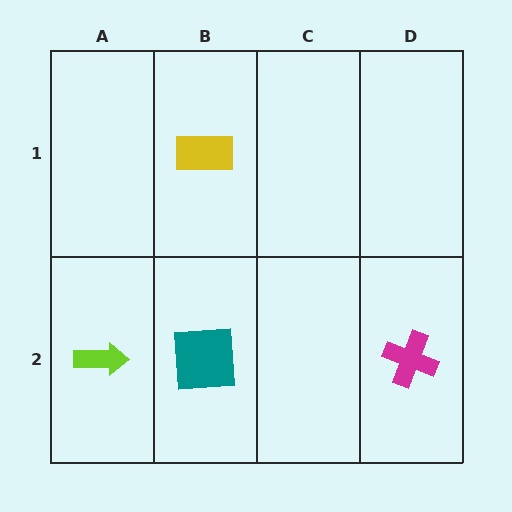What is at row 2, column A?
A lime arrow.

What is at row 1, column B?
A yellow rectangle.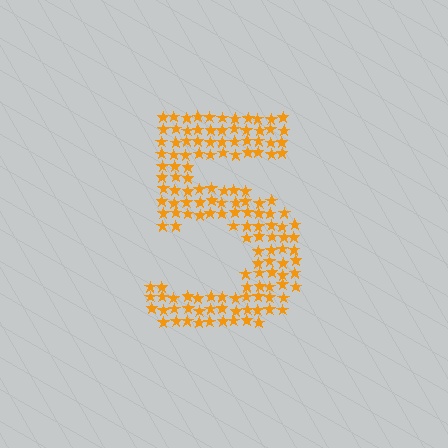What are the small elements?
The small elements are stars.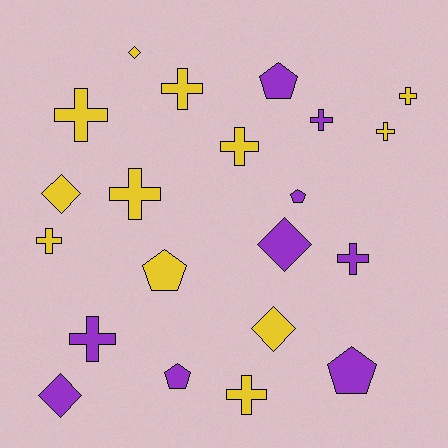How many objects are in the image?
There are 21 objects.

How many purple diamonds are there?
There are 2 purple diamonds.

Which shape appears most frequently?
Cross, with 11 objects.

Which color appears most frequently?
Yellow, with 12 objects.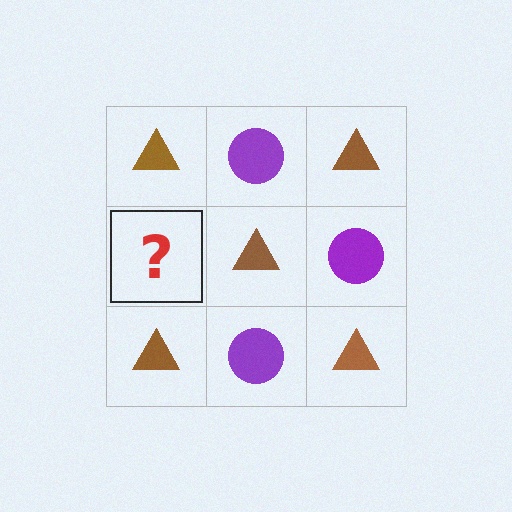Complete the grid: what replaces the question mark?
The question mark should be replaced with a purple circle.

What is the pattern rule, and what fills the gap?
The rule is that it alternates brown triangle and purple circle in a checkerboard pattern. The gap should be filled with a purple circle.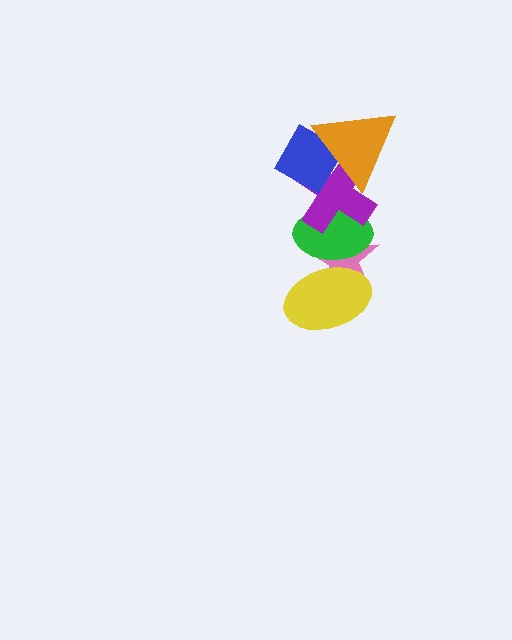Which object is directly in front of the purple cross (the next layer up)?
The blue diamond is directly in front of the purple cross.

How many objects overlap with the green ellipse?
3 objects overlap with the green ellipse.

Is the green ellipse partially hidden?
Yes, it is partially covered by another shape.